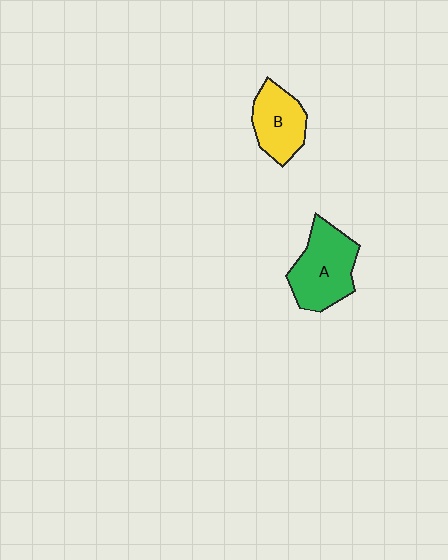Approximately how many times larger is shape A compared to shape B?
Approximately 1.4 times.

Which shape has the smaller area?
Shape B (yellow).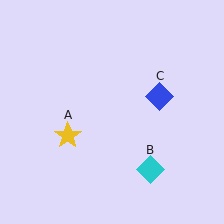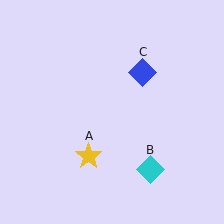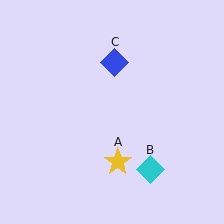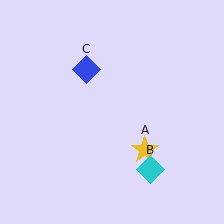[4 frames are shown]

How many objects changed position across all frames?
2 objects changed position: yellow star (object A), blue diamond (object C).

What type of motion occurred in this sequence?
The yellow star (object A), blue diamond (object C) rotated counterclockwise around the center of the scene.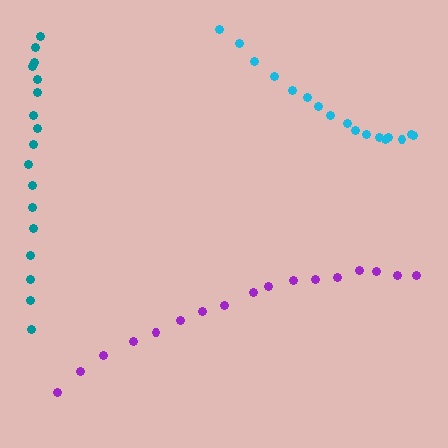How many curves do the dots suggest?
There are 3 distinct paths.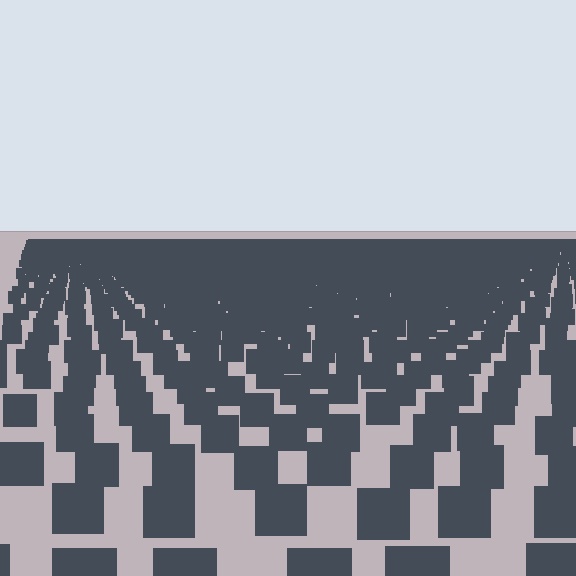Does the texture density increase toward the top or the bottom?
Density increases toward the top.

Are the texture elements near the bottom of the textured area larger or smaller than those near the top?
Larger. Near the bottom, elements are closer to the viewer and appear at a bigger on-screen size.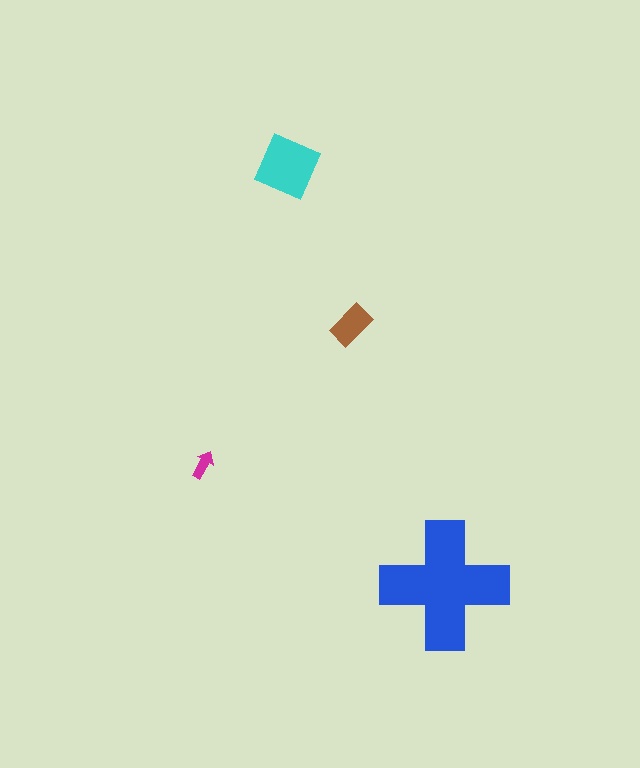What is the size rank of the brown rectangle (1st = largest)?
3rd.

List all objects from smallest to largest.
The magenta arrow, the brown rectangle, the cyan square, the blue cross.